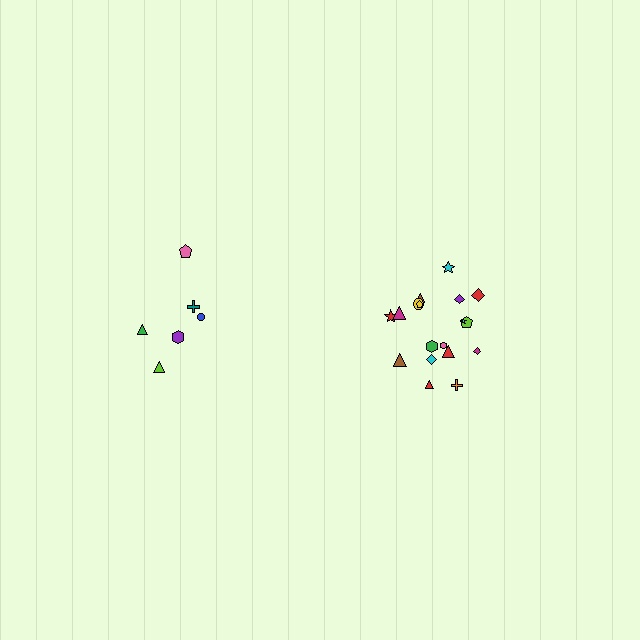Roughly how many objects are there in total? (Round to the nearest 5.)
Roughly 25 objects in total.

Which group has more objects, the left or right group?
The right group.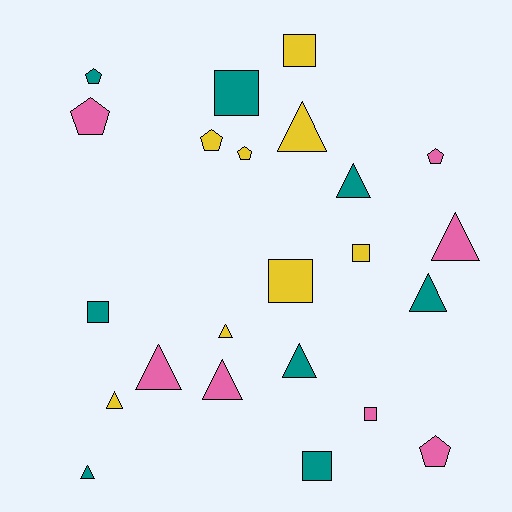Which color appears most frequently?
Yellow, with 8 objects.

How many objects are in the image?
There are 23 objects.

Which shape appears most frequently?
Triangle, with 10 objects.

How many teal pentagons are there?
There is 1 teal pentagon.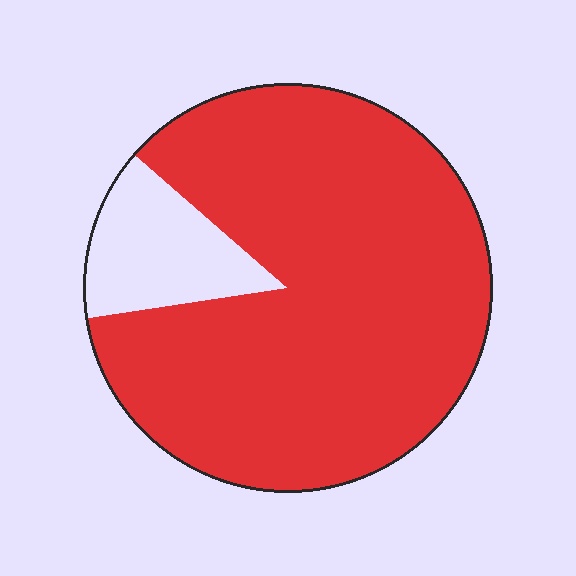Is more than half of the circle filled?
Yes.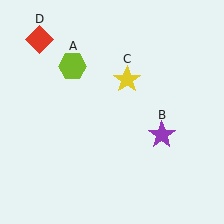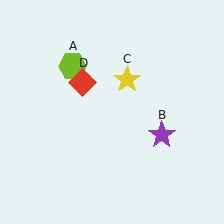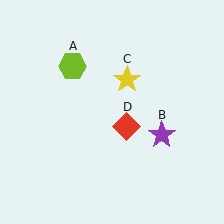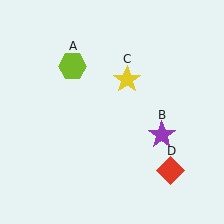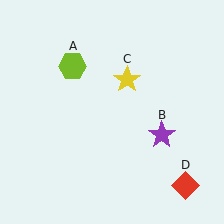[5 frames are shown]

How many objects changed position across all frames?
1 object changed position: red diamond (object D).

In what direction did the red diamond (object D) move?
The red diamond (object D) moved down and to the right.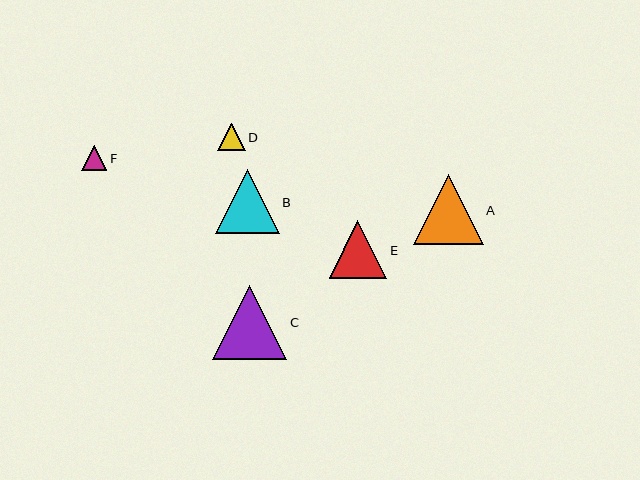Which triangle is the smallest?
Triangle F is the smallest with a size of approximately 25 pixels.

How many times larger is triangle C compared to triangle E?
Triangle C is approximately 1.3 times the size of triangle E.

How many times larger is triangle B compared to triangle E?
Triangle B is approximately 1.1 times the size of triangle E.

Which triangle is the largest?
Triangle C is the largest with a size of approximately 74 pixels.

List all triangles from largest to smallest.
From largest to smallest: C, A, B, E, D, F.